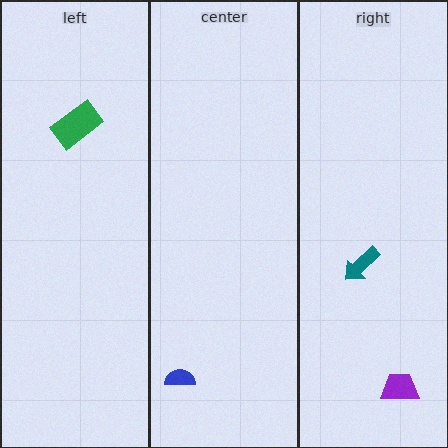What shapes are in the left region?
The green rectangle.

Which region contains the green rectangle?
The left region.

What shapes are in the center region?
The blue semicircle.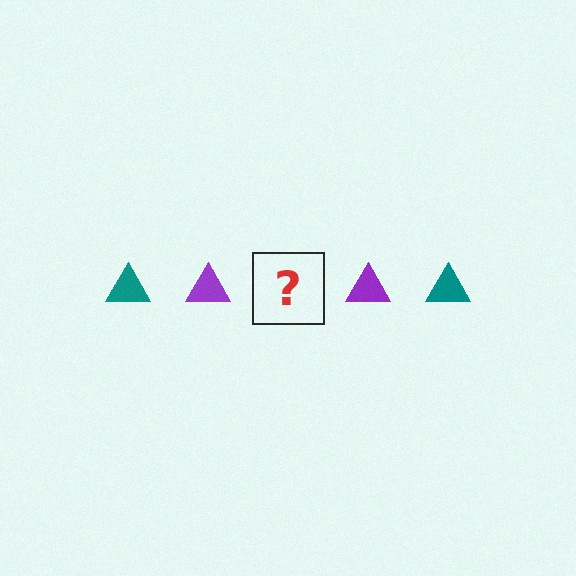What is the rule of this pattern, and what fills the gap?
The rule is that the pattern cycles through teal, purple triangles. The gap should be filled with a teal triangle.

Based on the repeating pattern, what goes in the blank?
The blank should be a teal triangle.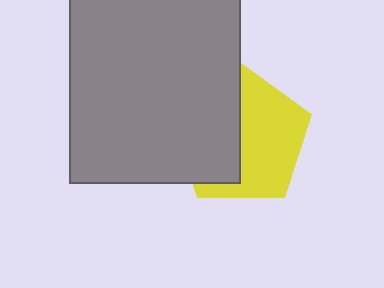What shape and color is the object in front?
The object in front is a gray rectangle.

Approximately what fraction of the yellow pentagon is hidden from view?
Roughly 45% of the yellow pentagon is hidden behind the gray rectangle.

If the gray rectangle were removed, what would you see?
You would see the complete yellow pentagon.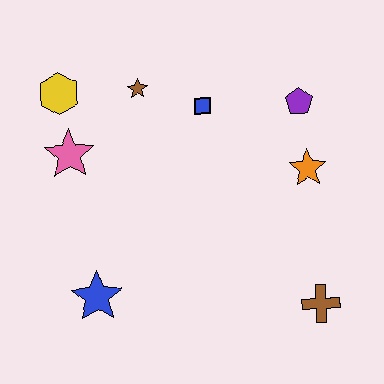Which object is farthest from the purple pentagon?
The blue star is farthest from the purple pentagon.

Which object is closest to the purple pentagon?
The orange star is closest to the purple pentagon.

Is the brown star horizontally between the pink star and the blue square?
Yes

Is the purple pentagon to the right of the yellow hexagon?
Yes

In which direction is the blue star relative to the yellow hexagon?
The blue star is below the yellow hexagon.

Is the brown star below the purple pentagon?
No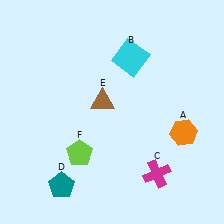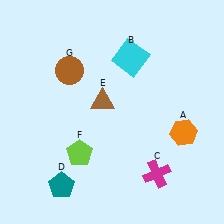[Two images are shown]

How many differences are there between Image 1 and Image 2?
There is 1 difference between the two images.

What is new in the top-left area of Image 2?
A brown circle (G) was added in the top-left area of Image 2.